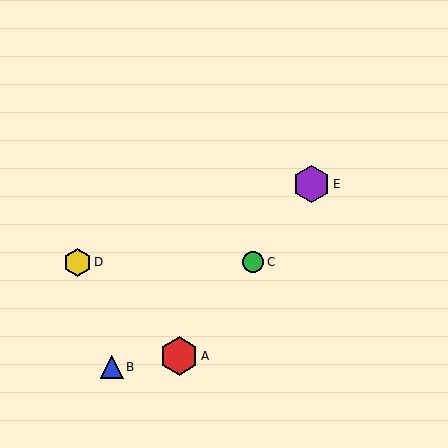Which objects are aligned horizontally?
Objects C, D are aligned horizontally.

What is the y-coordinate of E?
Object E is at y≈184.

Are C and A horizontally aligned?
No, C is at y≈262 and A is at y≈356.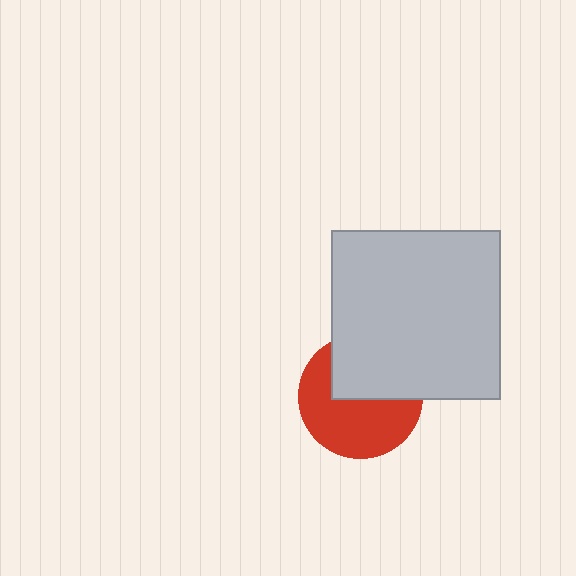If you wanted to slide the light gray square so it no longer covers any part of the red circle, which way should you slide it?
Slide it up — that is the most direct way to separate the two shapes.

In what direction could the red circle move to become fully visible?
The red circle could move down. That would shift it out from behind the light gray square entirely.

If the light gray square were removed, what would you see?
You would see the complete red circle.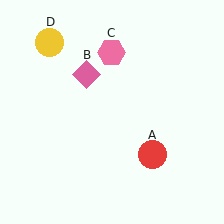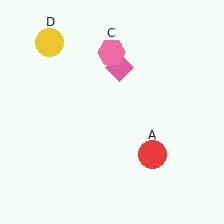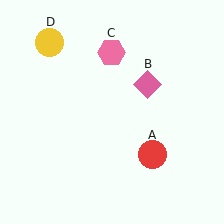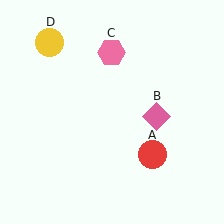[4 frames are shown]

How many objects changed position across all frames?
1 object changed position: pink diamond (object B).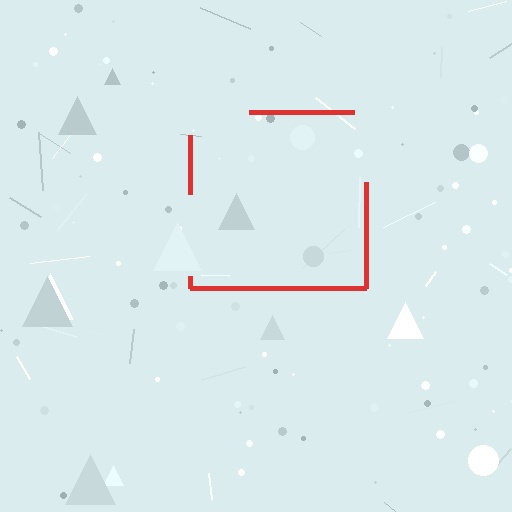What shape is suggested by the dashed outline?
The dashed outline suggests a square.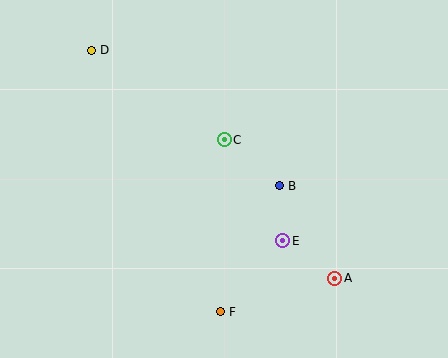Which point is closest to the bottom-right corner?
Point A is closest to the bottom-right corner.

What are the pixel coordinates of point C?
Point C is at (224, 140).